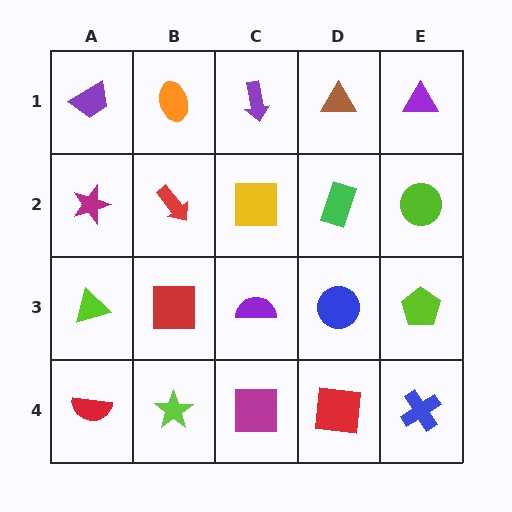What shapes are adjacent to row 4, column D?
A blue circle (row 3, column D), a magenta square (row 4, column C), a blue cross (row 4, column E).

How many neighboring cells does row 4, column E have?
2.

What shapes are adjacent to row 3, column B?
A red arrow (row 2, column B), a lime star (row 4, column B), a lime triangle (row 3, column A), a purple semicircle (row 3, column C).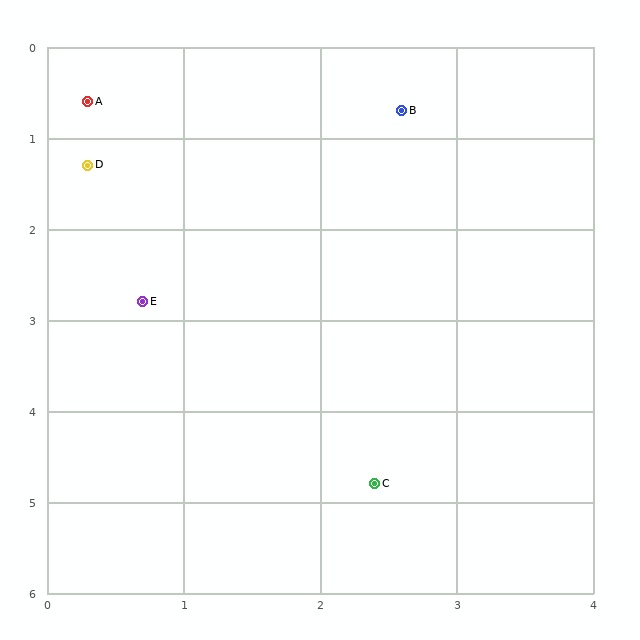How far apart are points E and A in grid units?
Points E and A are about 2.2 grid units apart.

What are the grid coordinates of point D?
Point D is at approximately (0.3, 1.3).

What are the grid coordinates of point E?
Point E is at approximately (0.7, 2.8).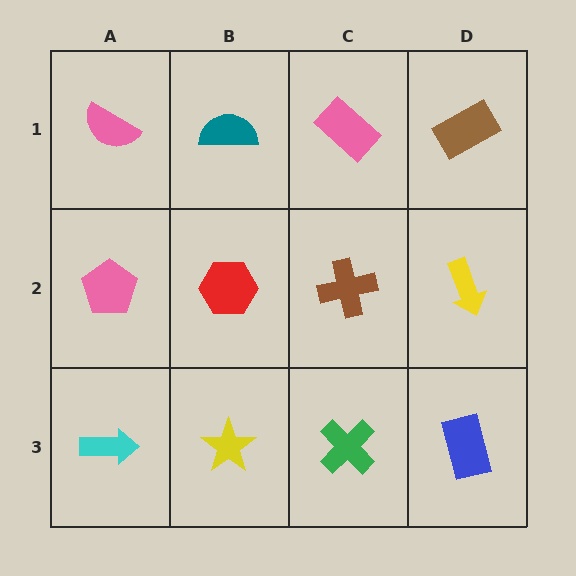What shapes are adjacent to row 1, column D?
A yellow arrow (row 2, column D), a pink rectangle (row 1, column C).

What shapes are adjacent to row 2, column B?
A teal semicircle (row 1, column B), a yellow star (row 3, column B), a pink pentagon (row 2, column A), a brown cross (row 2, column C).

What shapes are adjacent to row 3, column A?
A pink pentagon (row 2, column A), a yellow star (row 3, column B).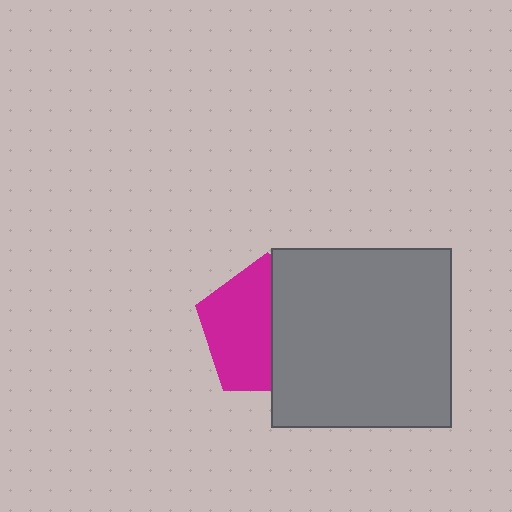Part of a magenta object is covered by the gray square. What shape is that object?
It is a pentagon.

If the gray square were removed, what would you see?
You would see the complete magenta pentagon.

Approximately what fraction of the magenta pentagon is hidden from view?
Roughly 46% of the magenta pentagon is hidden behind the gray square.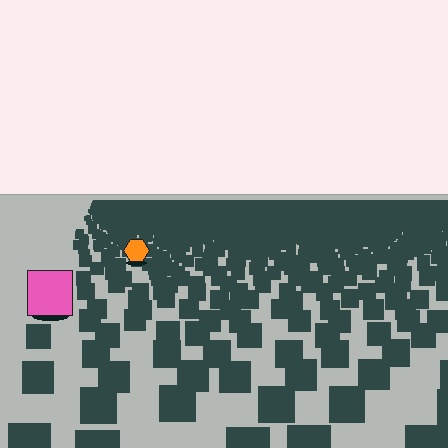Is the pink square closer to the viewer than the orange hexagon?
Yes. The pink square is closer — you can tell from the texture gradient: the ground texture is coarser near it.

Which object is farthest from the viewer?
The orange hexagon is farthest from the viewer. It appears smaller and the ground texture around it is denser.